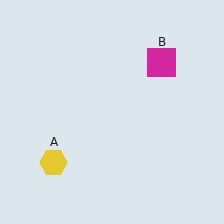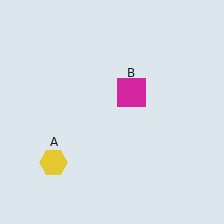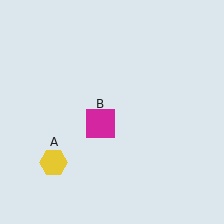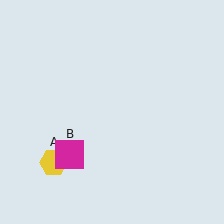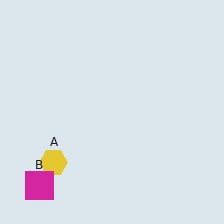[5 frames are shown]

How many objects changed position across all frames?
1 object changed position: magenta square (object B).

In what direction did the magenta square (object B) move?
The magenta square (object B) moved down and to the left.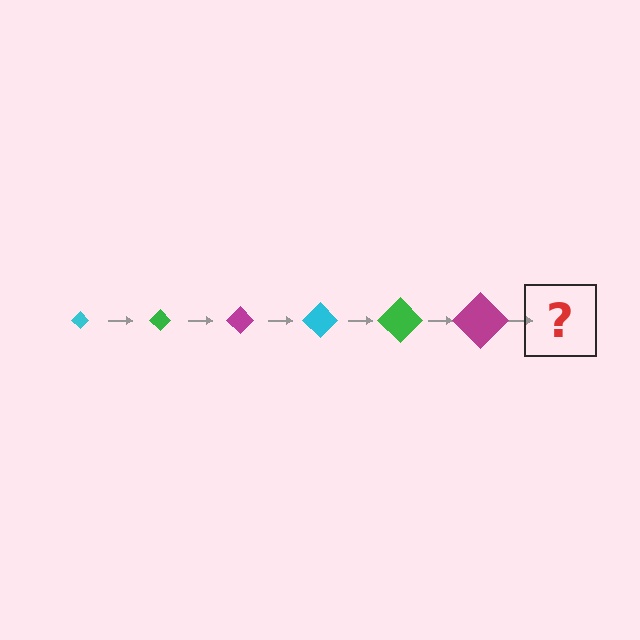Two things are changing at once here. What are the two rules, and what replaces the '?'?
The two rules are that the diamond grows larger each step and the color cycles through cyan, green, and magenta. The '?' should be a cyan diamond, larger than the previous one.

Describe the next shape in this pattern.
It should be a cyan diamond, larger than the previous one.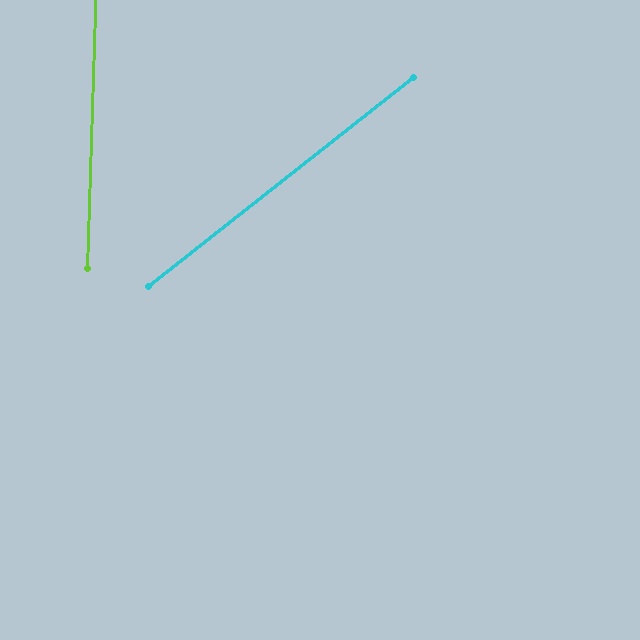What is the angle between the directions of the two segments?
Approximately 50 degrees.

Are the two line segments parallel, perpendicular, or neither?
Neither parallel nor perpendicular — they differ by about 50°.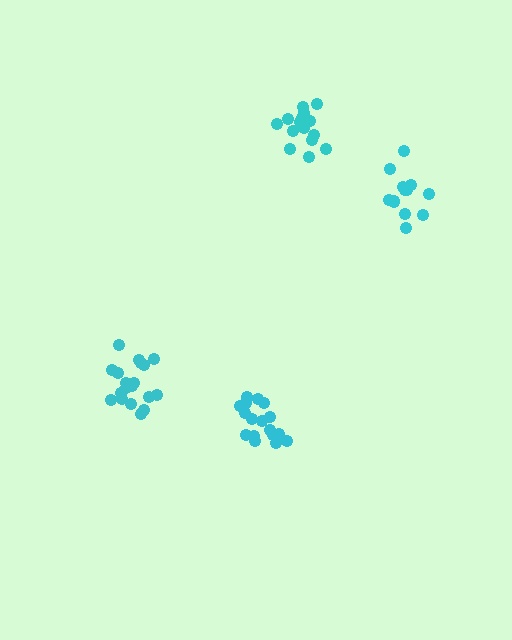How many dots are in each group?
Group 1: 15 dots, Group 2: 19 dots, Group 3: 13 dots, Group 4: 17 dots (64 total).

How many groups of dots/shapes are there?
There are 4 groups.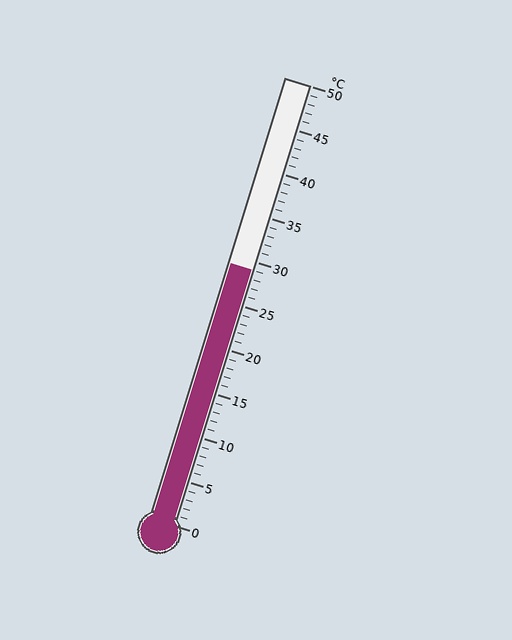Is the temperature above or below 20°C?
The temperature is above 20°C.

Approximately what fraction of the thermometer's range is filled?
The thermometer is filled to approximately 60% of its range.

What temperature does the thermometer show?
The thermometer shows approximately 29°C.